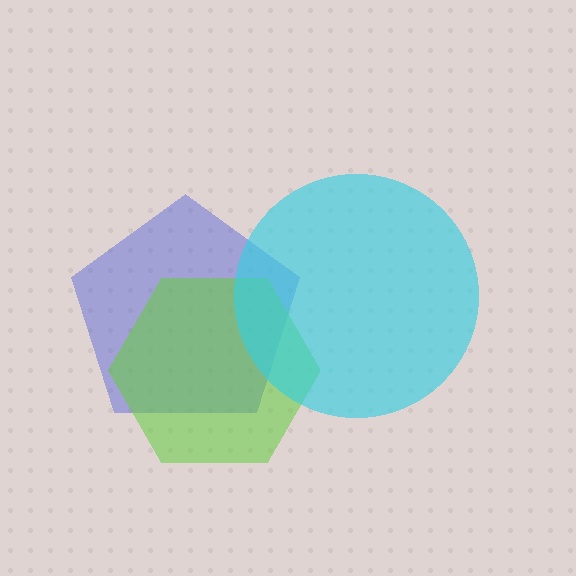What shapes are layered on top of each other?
The layered shapes are: a blue pentagon, a lime hexagon, a cyan circle.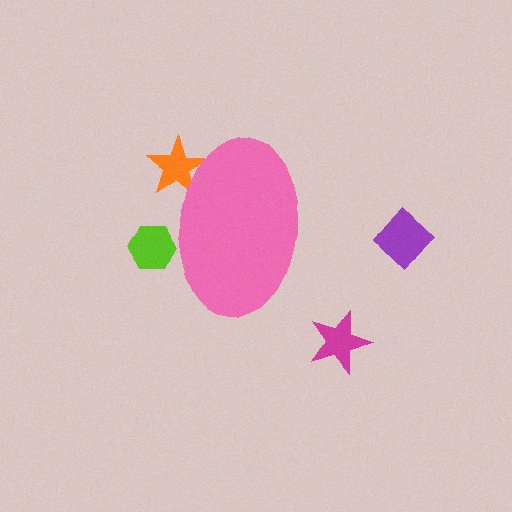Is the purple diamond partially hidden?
No, the purple diamond is fully visible.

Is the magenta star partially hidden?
No, the magenta star is fully visible.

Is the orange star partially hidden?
Yes, the orange star is partially hidden behind the pink ellipse.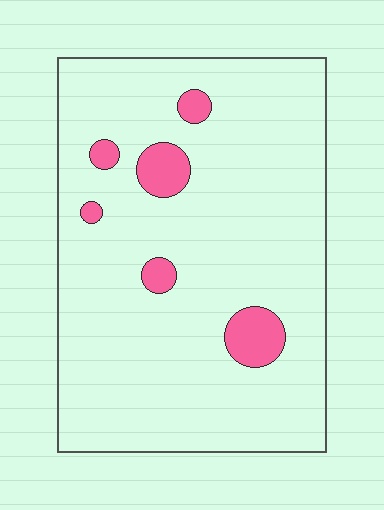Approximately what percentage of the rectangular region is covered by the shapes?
Approximately 10%.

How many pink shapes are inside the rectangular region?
6.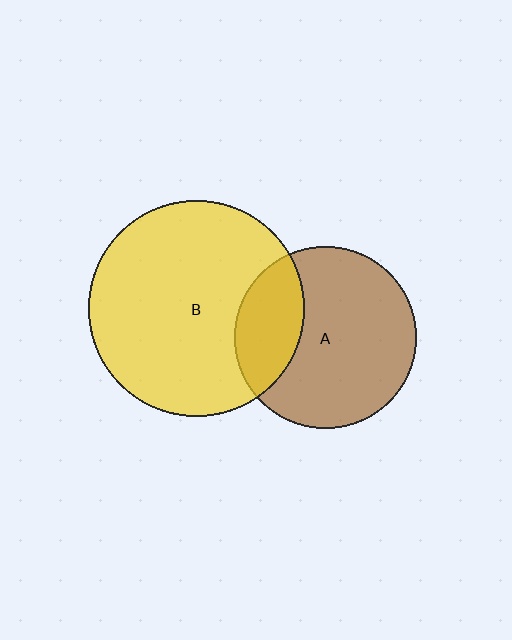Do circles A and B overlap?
Yes.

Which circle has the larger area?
Circle B (yellow).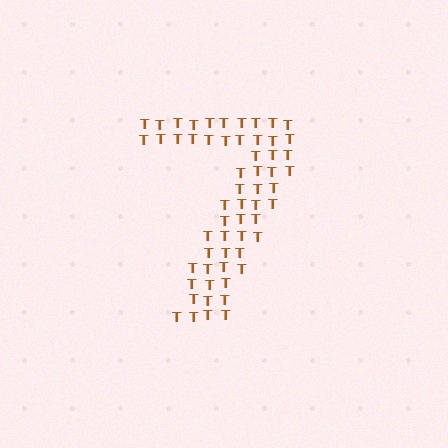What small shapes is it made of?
It is made of small letter T's.